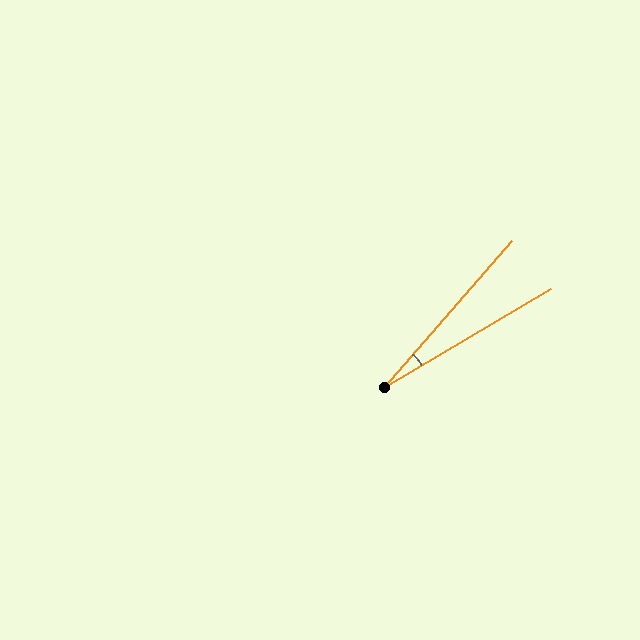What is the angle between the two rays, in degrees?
Approximately 18 degrees.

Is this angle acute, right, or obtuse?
It is acute.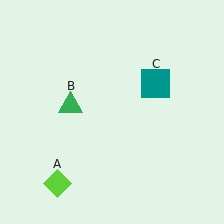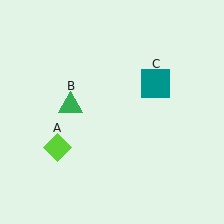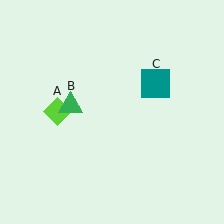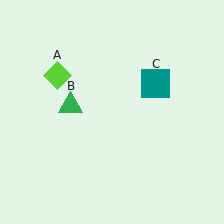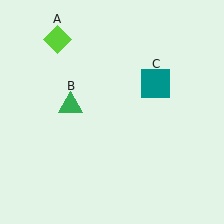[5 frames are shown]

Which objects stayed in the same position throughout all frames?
Green triangle (object B) and teal square (object C) remained stationary.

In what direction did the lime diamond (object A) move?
The lime diamond (object A) moved up.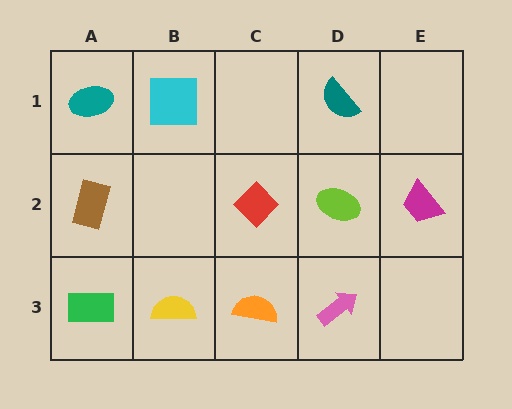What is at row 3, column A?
A green rectangle.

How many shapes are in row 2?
4 shapes.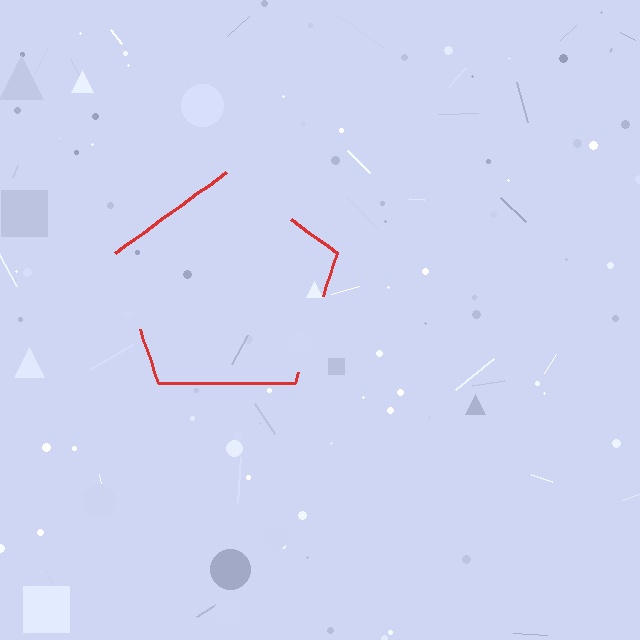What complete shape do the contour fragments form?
The contour fragments form a pentagon.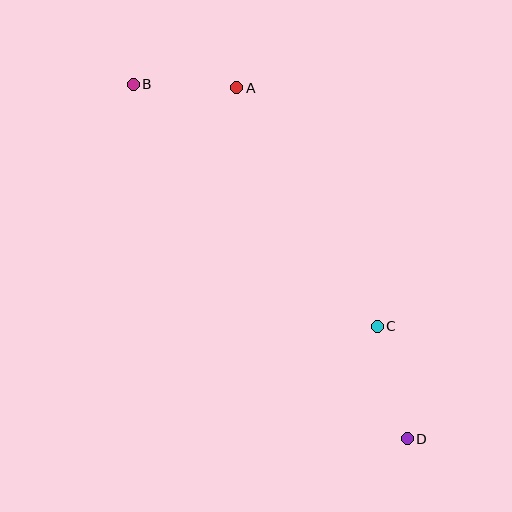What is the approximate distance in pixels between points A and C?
The distance between A and C is approximately 277 pixels.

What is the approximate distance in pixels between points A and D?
The distance between A and D is approximately 390 pixels.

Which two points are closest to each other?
Points A and B are closest to each other.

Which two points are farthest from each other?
Points B and D are farthest from each other.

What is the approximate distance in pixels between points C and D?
The distance between C and D is approximately 117 pixels.